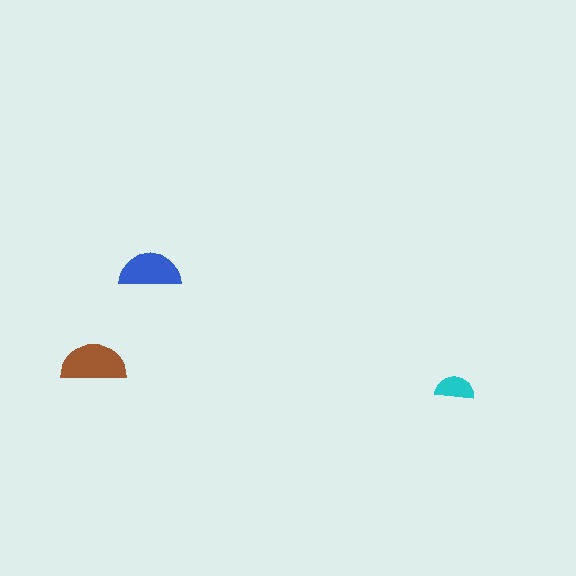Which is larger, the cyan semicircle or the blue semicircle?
The blue one.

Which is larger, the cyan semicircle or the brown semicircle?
The brown one.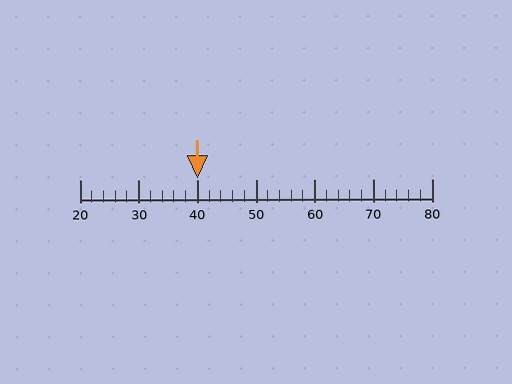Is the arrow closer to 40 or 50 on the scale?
The arrow is closer to 40.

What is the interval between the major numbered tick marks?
The major tick marks are spaced 10 units apart.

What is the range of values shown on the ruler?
The ruler shows values from 20 to 80.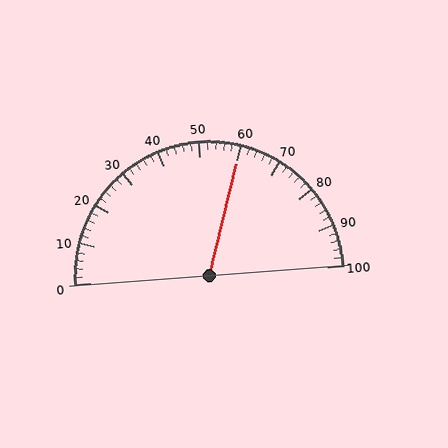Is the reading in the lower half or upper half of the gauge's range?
The reading is in the upper half of the range (0 to 100).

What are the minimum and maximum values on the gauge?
The gauge ranges from 0 to 100.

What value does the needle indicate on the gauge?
The needle indicates approximately 60.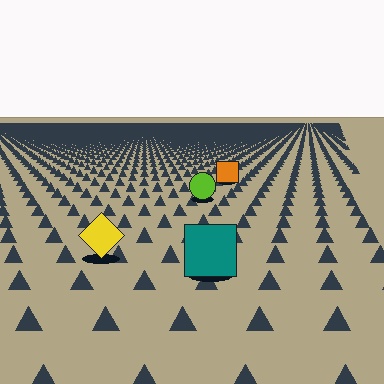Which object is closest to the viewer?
The teal square is closest. The texture marks near it are larger and more spread out.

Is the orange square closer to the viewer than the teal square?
No. The teal square is closer — you can tell from the texture gradient: the ground texture is coarser near it.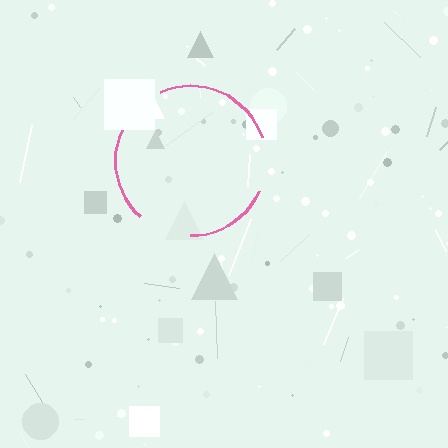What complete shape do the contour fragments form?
The contour fragments form a circle.